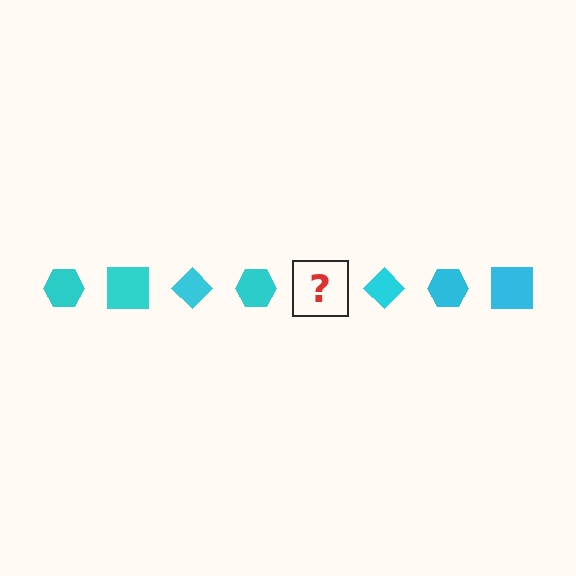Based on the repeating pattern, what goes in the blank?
The blank should be a cyan square.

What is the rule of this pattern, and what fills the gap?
The rule is that the pattern cycles through hexagon, square, diamond shapes in cyan. The gap should be filled with a cyan square.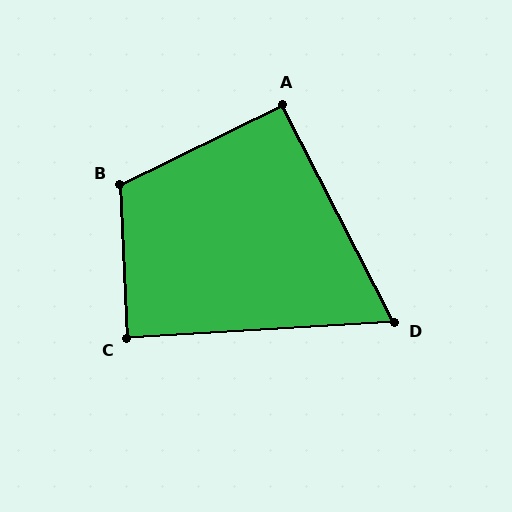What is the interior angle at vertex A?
Approximately 91 degrees (approximately right).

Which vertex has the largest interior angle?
B, at approximately 114 degrees.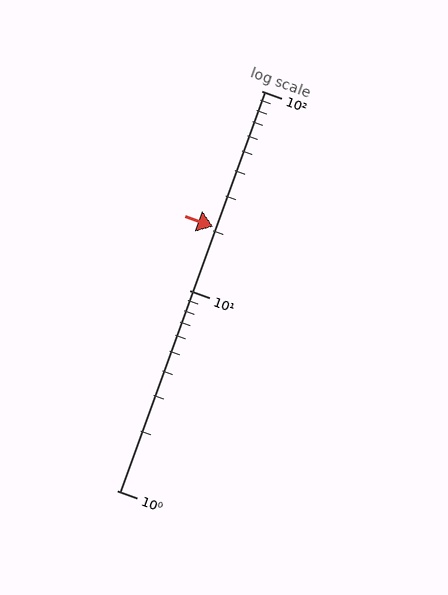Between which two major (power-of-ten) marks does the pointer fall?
The pointer is between 10 and 100.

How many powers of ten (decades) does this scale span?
The scale spans 2 decades, from 1 to 100.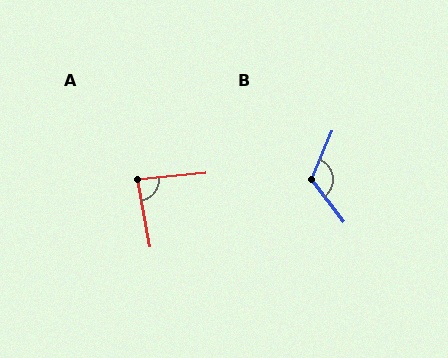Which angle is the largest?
B, at approximately 119 degrees.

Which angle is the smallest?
A, at approximately 85 degrees.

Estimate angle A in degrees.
Approximately 85 degrees.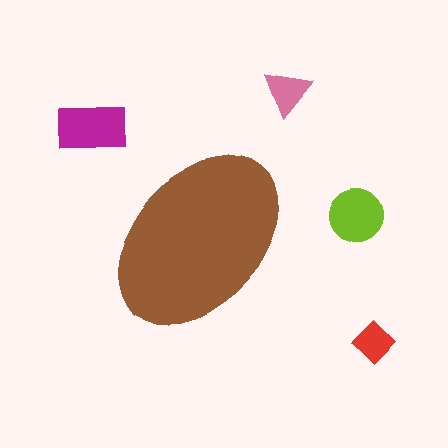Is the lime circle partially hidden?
No, the lime circle is fully visible.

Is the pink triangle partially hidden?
No, the pink triangle is fully visible.